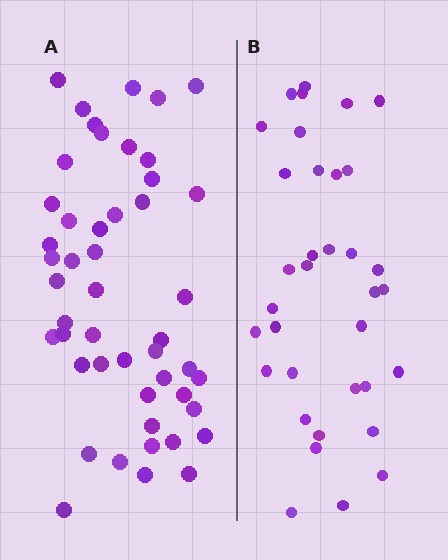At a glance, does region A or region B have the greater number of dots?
Region A (the left region) has more dots.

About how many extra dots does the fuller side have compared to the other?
Region A has approximately 15 more dots than region B.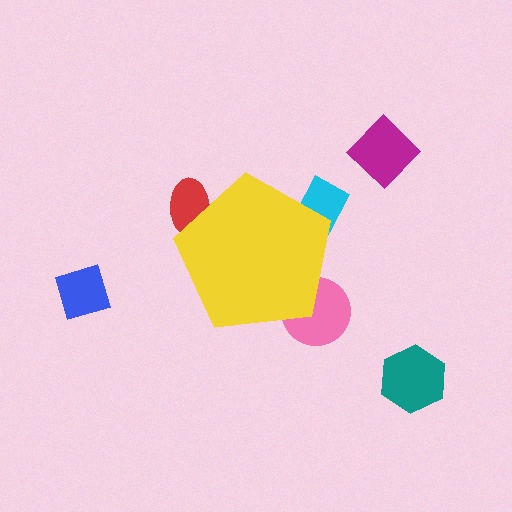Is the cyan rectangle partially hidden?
Yes, the cyan rectangle is partially hidden behind the yellow pentagon.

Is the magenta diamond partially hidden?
No, the magenta diamond is fully visible.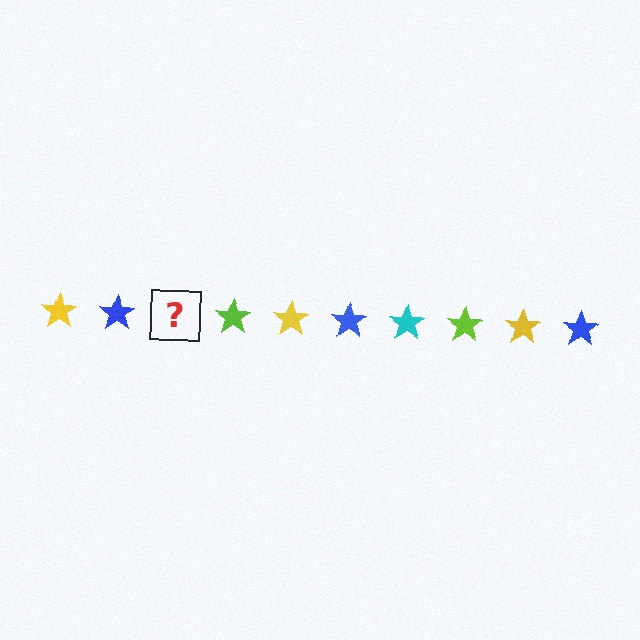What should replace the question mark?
The question mark should be replaced with a cyan star.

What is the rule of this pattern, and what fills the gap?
The rule is that the pattern cycles through yellow, blue, cyan, lime stars. The gap should be filled with a cyan star.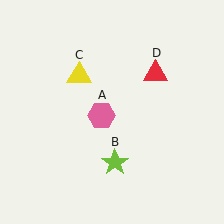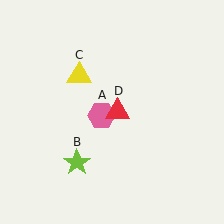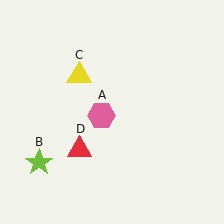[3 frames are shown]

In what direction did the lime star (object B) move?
The lime star (object B) moved left.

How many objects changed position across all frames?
2 objects changed position: lime star (object B), red triangle (object D).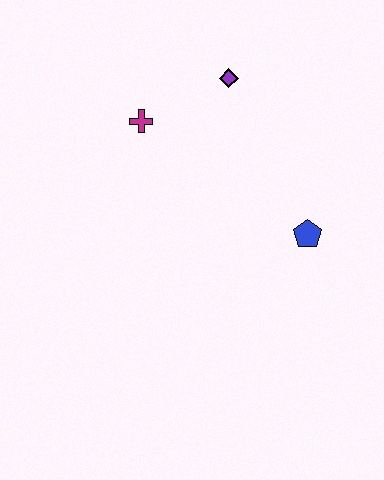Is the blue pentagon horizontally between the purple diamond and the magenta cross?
No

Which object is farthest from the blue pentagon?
The magenta cross is farthest from the blue pentagon.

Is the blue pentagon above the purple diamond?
No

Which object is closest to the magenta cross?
The purple diamond is closest to the magenta cross.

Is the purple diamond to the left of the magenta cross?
No